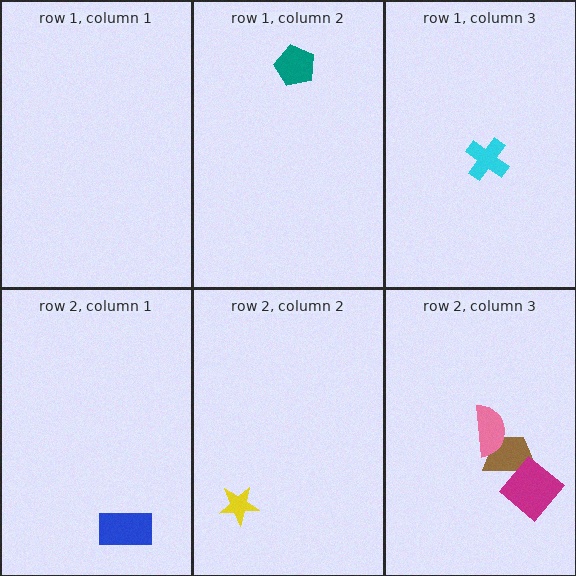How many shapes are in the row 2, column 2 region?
1.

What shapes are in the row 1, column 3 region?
The cyan cross.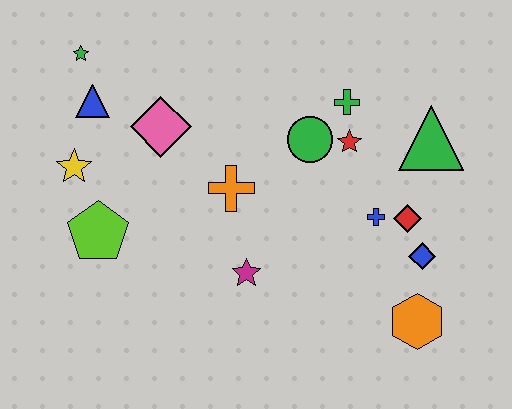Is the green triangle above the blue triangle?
No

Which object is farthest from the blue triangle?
The orange hexagon is farthest from the blue triangle.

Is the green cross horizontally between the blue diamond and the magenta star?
Yes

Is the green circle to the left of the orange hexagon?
Yes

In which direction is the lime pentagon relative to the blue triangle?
The lime pentagon is below the blue triangle.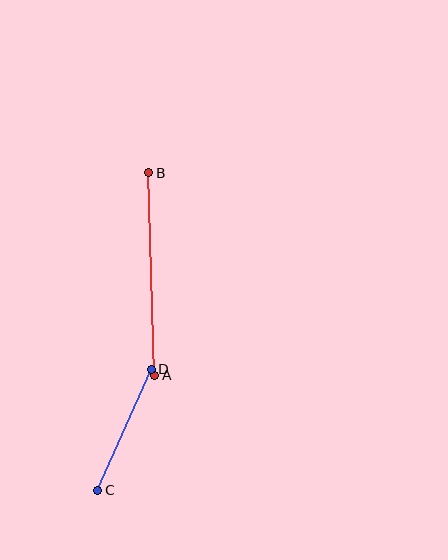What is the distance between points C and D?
The distance is approximately 133 pixels.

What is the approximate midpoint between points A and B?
The midpoint is at approximately (152, 274) pixels.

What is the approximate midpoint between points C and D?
The midpoint is at approximately (124, 430) pixels.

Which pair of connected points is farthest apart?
Points A and B are farthest apart.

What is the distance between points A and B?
The distance is approximately 203 pixels.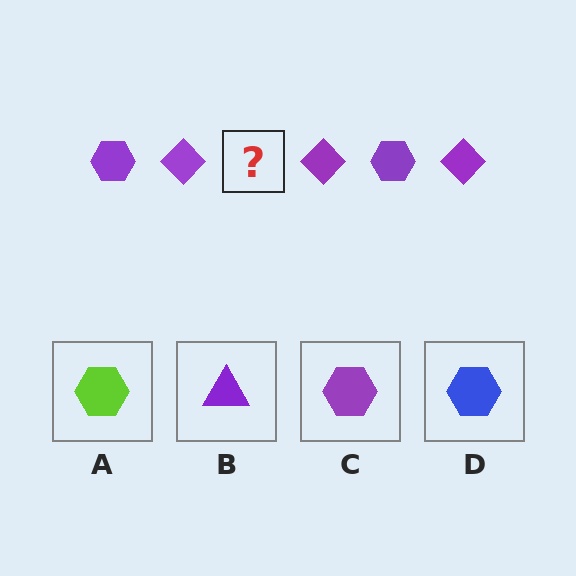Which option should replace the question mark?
Option C.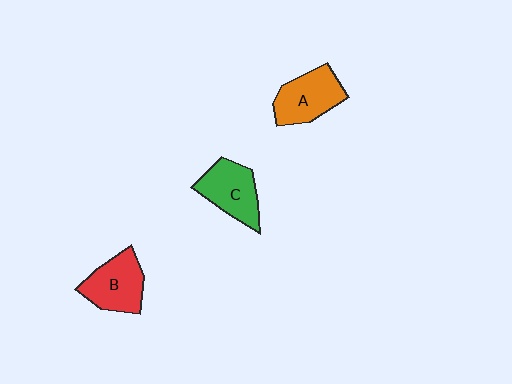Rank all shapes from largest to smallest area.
From largest to smallest: A (orange), B (red), C (green).